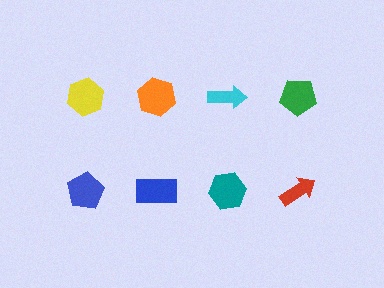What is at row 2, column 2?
A blue rectangle.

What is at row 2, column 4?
A red arrow.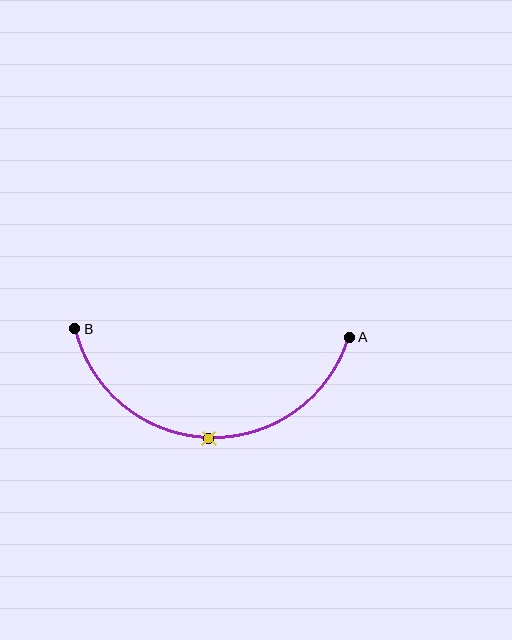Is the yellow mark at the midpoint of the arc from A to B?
Yes. The yellow mark lies on the arc at equal arc-length from both A and B — it is the arc midpoint.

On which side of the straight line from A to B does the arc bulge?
The arc bulges below the straight line connecting A and B.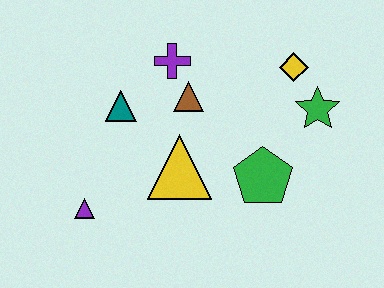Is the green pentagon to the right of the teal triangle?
Yes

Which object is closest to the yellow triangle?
The brown triangle is closest to the yellow triangle.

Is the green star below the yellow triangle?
No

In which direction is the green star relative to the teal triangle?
The green star is to the right of the teal triangle.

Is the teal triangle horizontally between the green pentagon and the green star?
No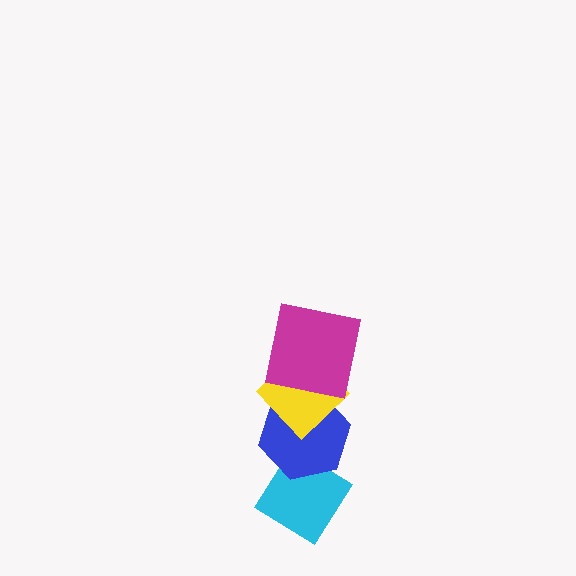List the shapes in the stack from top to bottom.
From top to bottom: the magenta square, the yellow diamond, the blue hexagon, the cyan diamond.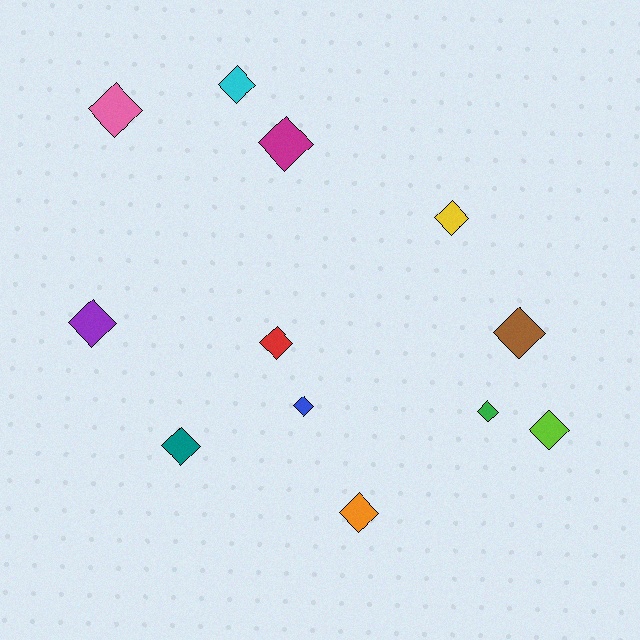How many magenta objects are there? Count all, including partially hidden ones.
There is 1 magenta object.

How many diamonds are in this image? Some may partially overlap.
There are 12 diamonds.